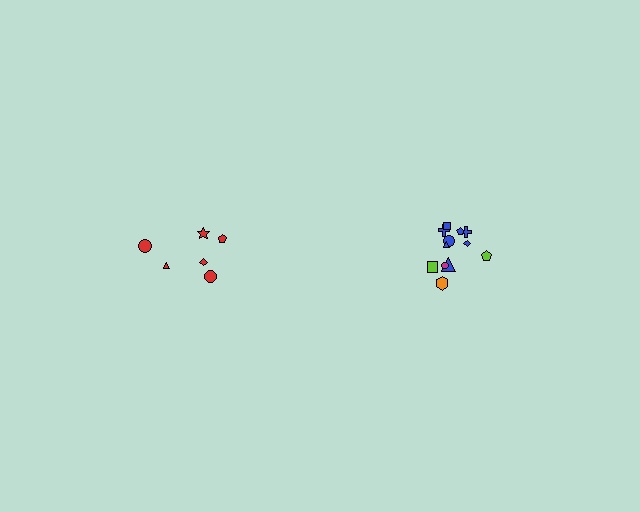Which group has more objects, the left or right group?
The right group.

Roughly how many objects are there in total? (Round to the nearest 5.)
Roughly 20 objects in total.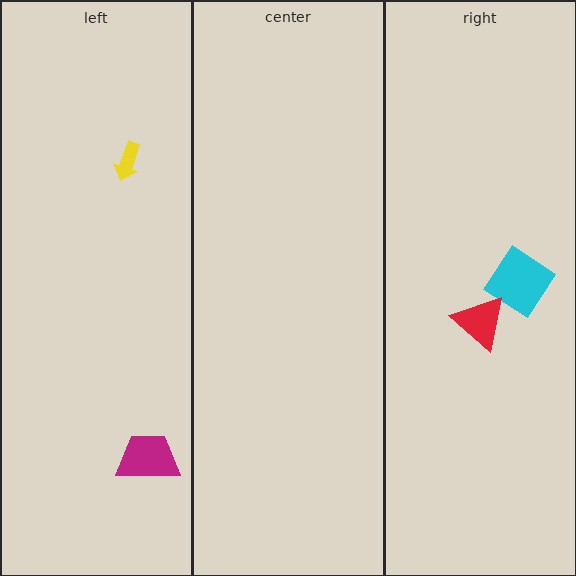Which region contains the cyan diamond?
The right region.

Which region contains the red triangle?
The right region.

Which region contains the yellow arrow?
The left region.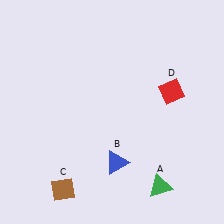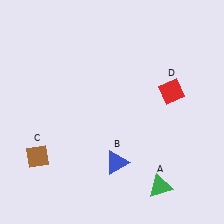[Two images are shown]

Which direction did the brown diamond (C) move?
The brown diamond (C) moved up.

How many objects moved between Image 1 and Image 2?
1 object moved between the two images.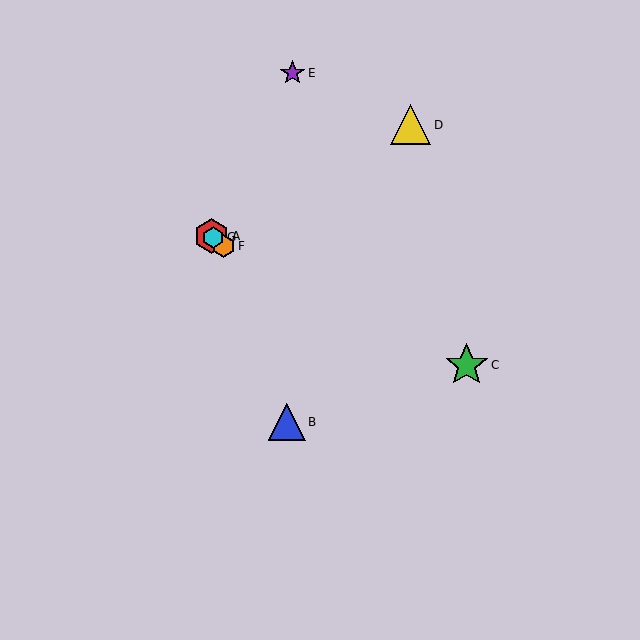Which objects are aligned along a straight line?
Objects A, F, G are aligned along a straight line.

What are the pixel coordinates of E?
Object E is at (292, 73).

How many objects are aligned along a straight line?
3 objects (A, F, G) are aligned along a straight line.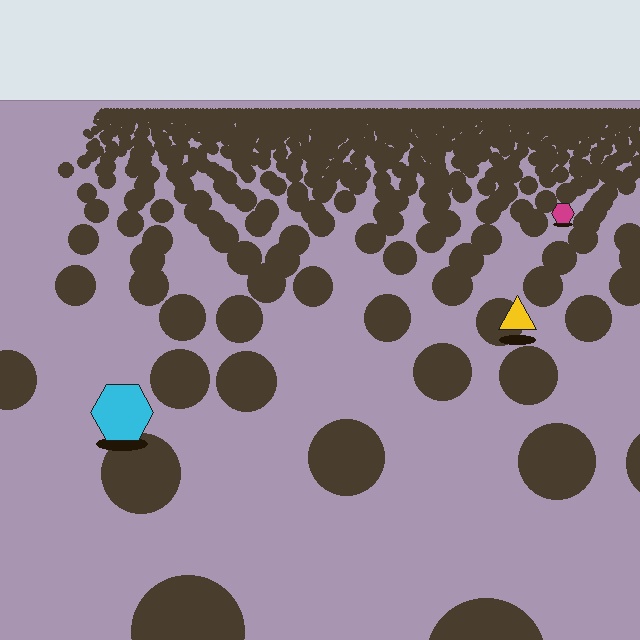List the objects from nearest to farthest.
From nearest to farthest: the cyan hexagon, the yellow triangle, the magenta hexagon.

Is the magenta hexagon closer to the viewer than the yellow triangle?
No. The yellow triangle is closer — you can tell from the texture gradient: the ground texture is coarser near it.